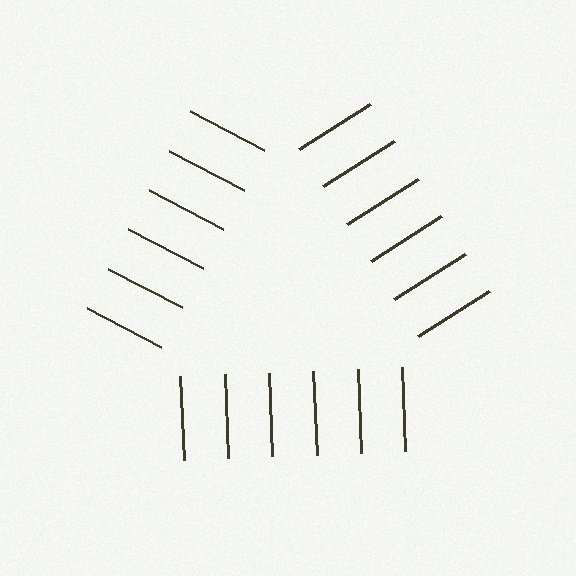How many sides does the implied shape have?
3 sides — the line-ends trace a triangle.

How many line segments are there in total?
18 — 6 along each of the 3 edges.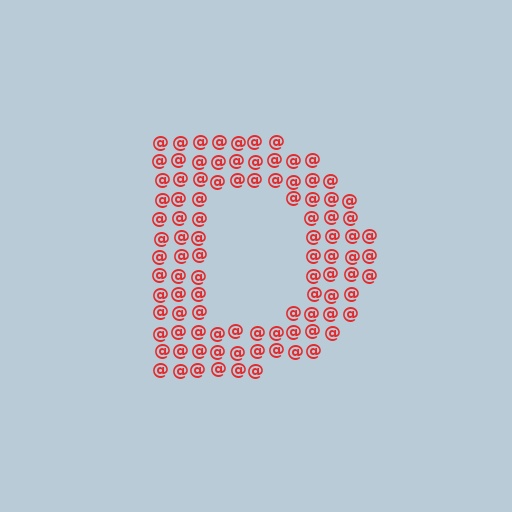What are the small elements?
The small elements are at signs.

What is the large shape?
The large shape is the letter D.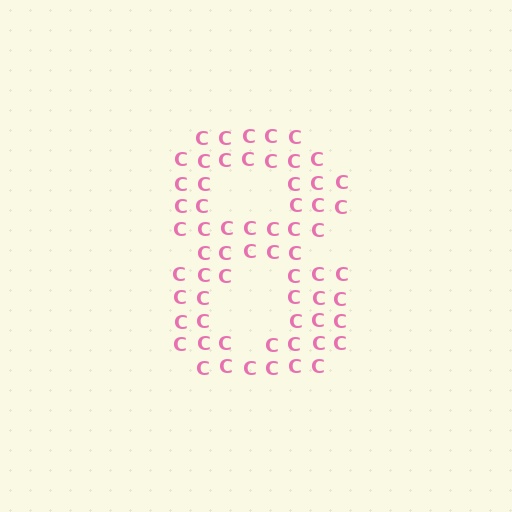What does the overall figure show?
The overall figure shows the digit 8.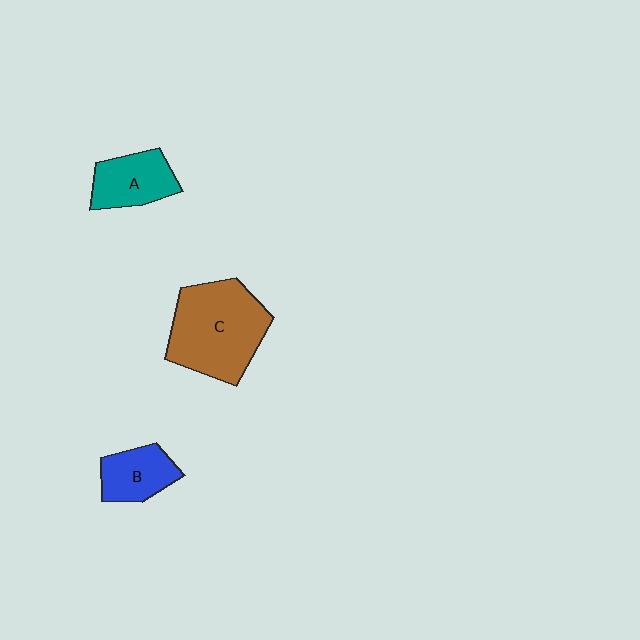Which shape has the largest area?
Shape C (brown).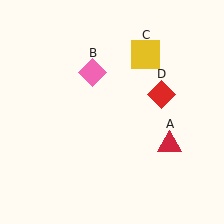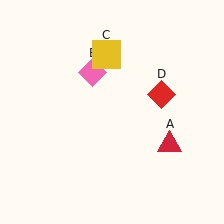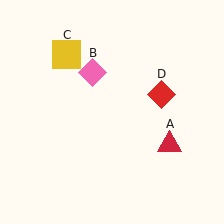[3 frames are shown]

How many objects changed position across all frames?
1 object changed position: yellow square (object C).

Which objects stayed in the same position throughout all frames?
Red triangle (object A) and pink diamond (object B) and red diamond (object D) remained stationary.